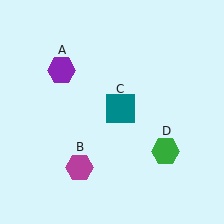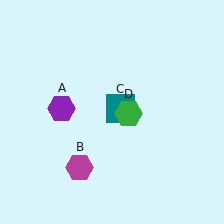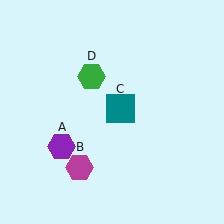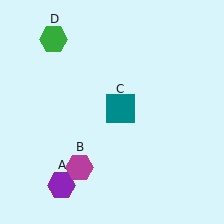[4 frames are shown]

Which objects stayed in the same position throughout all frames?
Magenta hexagon (object B) and teal square (object C) remained stationary.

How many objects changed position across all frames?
2 objects changed position: purple hexagon (object A), green hexagon (object D).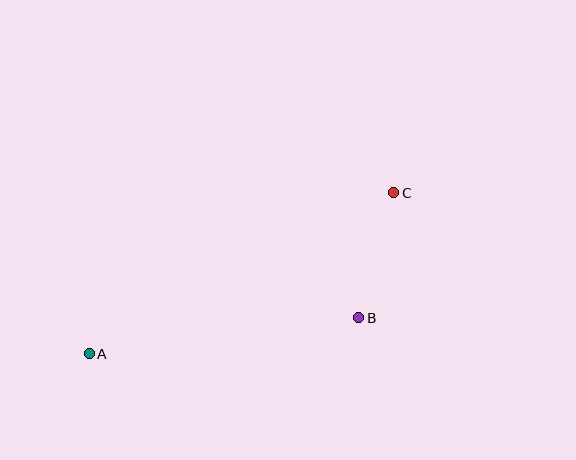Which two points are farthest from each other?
Points A and C are farthest from each other.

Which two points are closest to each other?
Points B and C are closest to each other.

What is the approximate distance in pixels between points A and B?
The distance between A and B is approximately 272 pixels.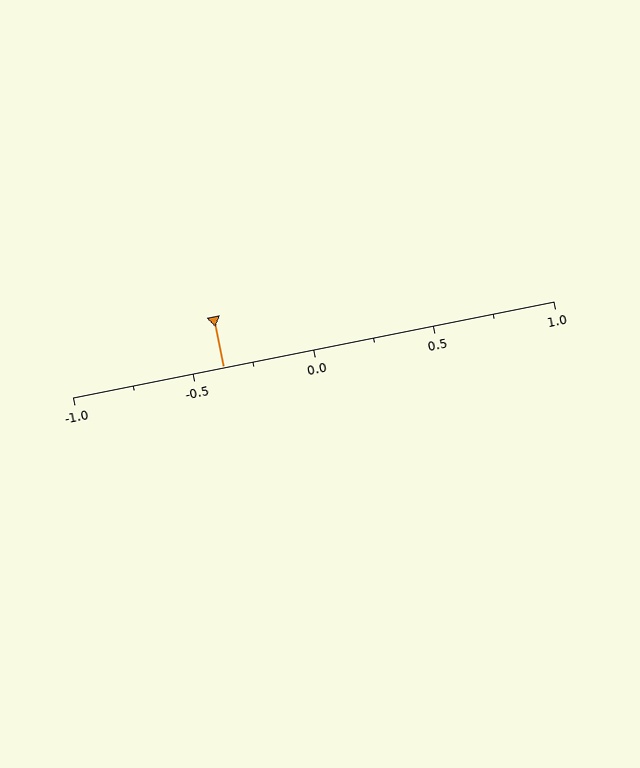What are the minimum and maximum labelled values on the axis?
The axis runs from -1.0 to 1.0.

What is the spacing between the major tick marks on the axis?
The major ticks are spaced 0.5 apart.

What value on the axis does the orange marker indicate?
The marker indicates approximately -0.38.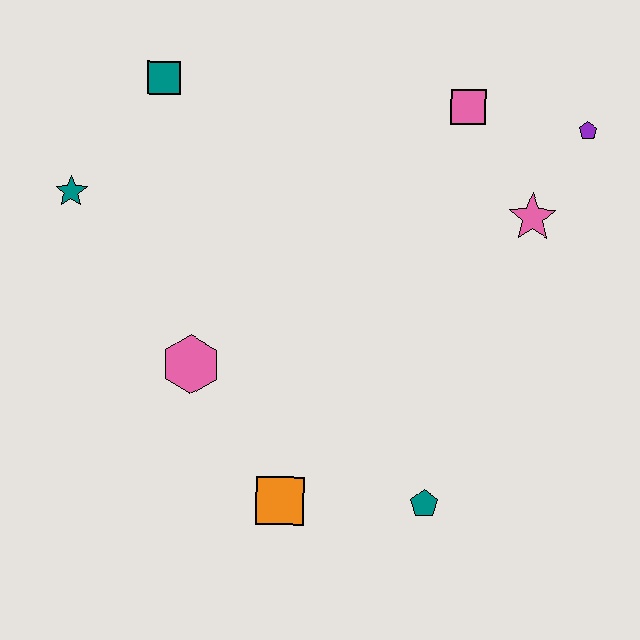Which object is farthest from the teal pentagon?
The teal square is farthest from the teal pentagon.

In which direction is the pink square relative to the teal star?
The pink square is to the right of the teal star.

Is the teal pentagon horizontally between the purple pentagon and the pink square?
No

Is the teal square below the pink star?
No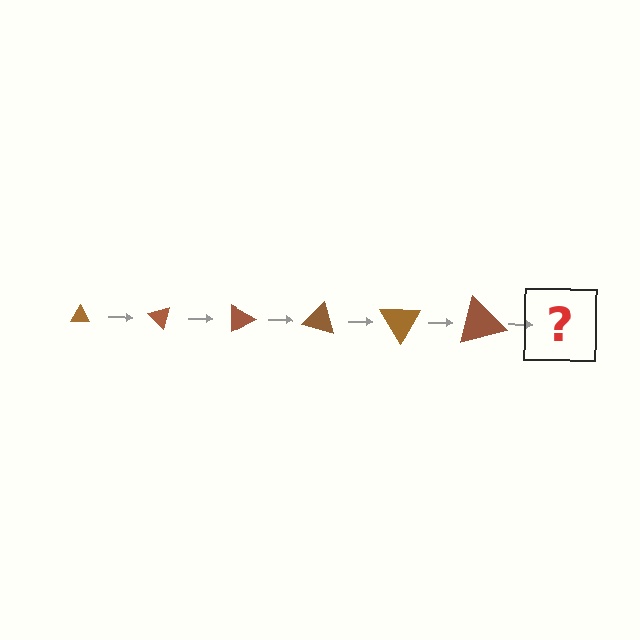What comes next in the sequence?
The next element should be a triangle, larger than the previous one and rotated 270 degrees from the start.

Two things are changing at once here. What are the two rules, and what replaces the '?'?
The two rules are that the triangle grows larger each step and it rotates 45 degrees each step. The '?' should be a triangle, larger than the previous one and rotated 270 degrees from the start.